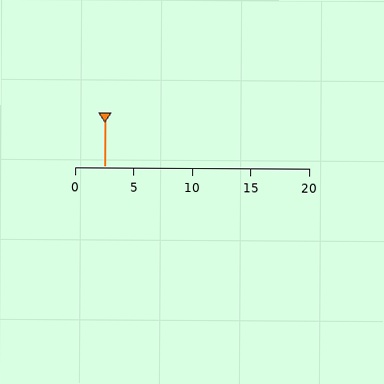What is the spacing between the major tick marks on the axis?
The major ticks are spaced 5 apart.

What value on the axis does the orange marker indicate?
The marker indicates approximately 2.5.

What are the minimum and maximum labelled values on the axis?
The axis runs from 0 to 20.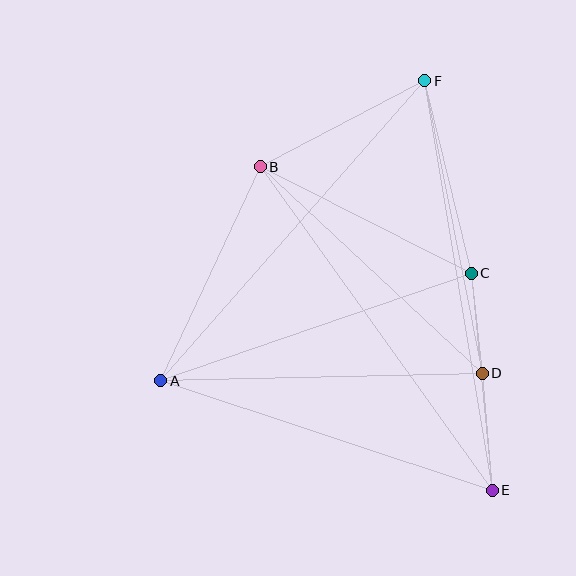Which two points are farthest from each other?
Points E and F are farthest from each other.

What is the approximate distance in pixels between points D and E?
The distance between D and E is approximately 117 pixels.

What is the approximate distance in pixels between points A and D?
The distance between A and D is approximately 322 pixels.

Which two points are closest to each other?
Points C and D are closest to each other.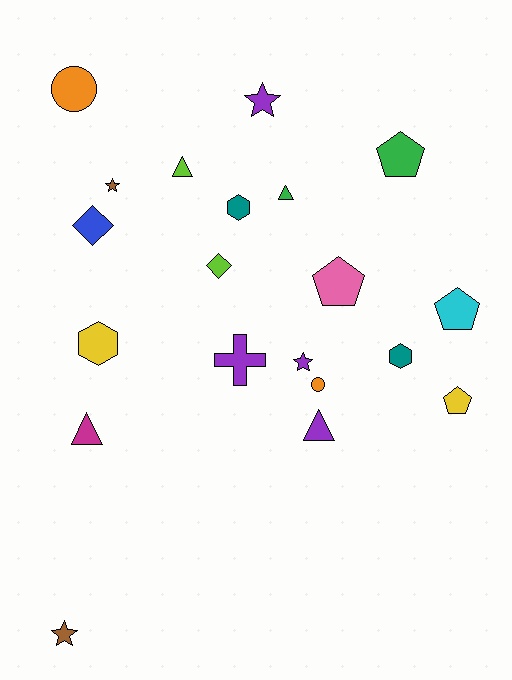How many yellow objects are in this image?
There are 2 yellow objects.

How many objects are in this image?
There are 20 objects.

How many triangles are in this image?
There are 4 triangles.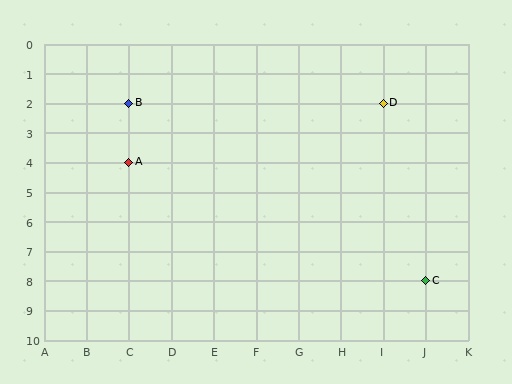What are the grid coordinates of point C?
Point C is at grid coordinates (J, 8).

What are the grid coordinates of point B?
Point B is at grid coordinates (C, 2).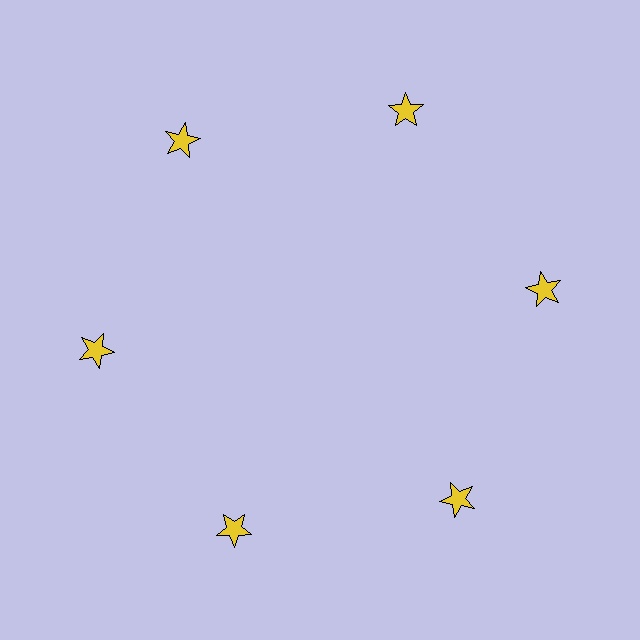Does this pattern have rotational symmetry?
Yes, this pattern has 6-fold rotational symmetry. It looks the same after rotating 60 degrees around the center.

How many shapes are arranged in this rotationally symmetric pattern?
There are 6 shapes, arranged in 6 groups of 1.